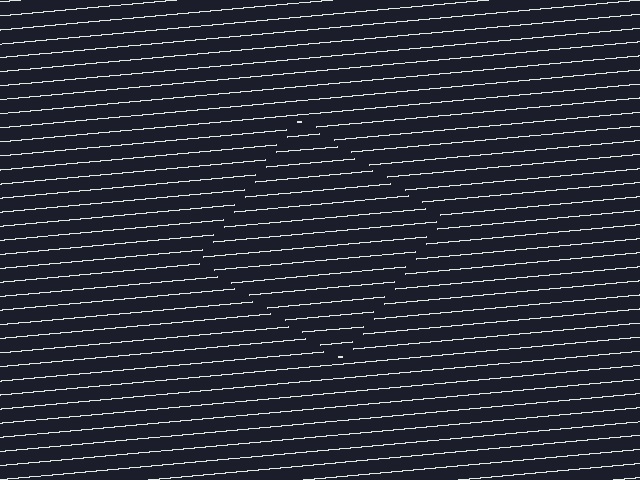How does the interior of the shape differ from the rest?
The interior of the shape contains the same grating, shifted by half a period — the contour is defined by the phase discontinuity where line-ends from the inner and outer gratings abut.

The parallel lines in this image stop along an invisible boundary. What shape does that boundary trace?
An illusory square. The interior of the shape contains the same grating, shifted by half a period — the contour is defined by the phase discontinuity where line-ends from the inner and outer gratings abut.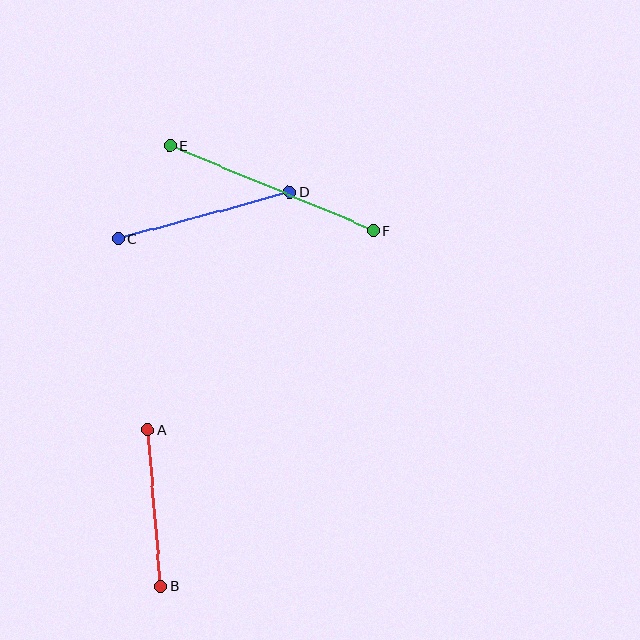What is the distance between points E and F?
The distance is approximately 221 pixels.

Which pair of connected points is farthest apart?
Points E and F are farthest apart.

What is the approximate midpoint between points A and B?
The midpoint is at approximately (154, 508) pixels.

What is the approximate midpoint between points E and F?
The midpoint is at approximately (272, 188) pixels.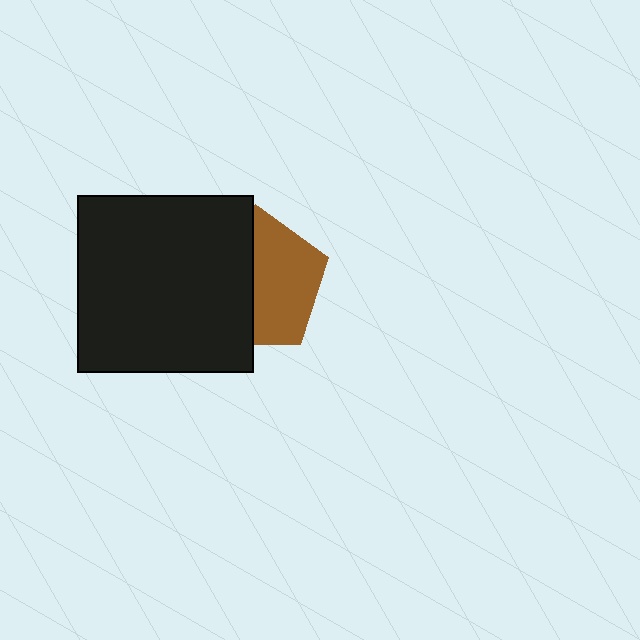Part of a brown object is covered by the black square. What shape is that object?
It is a pentagon.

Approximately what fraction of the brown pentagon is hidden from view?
Roughly 48% of the brown pentagon is hidden behind the black square.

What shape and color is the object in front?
The object in front is a black square.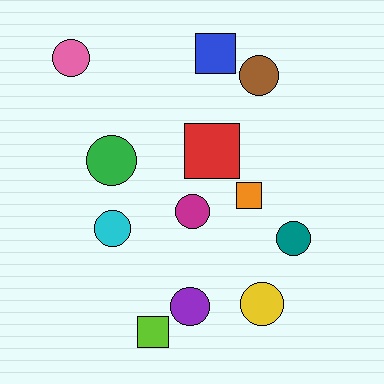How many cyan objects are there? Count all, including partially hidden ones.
There is 1 cyan object.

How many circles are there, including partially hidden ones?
There are 8 circles.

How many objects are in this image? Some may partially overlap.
There are 12 objects.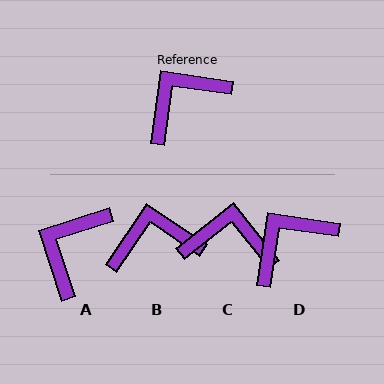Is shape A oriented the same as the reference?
No, it is off by about 26 degrees.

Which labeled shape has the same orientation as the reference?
D.